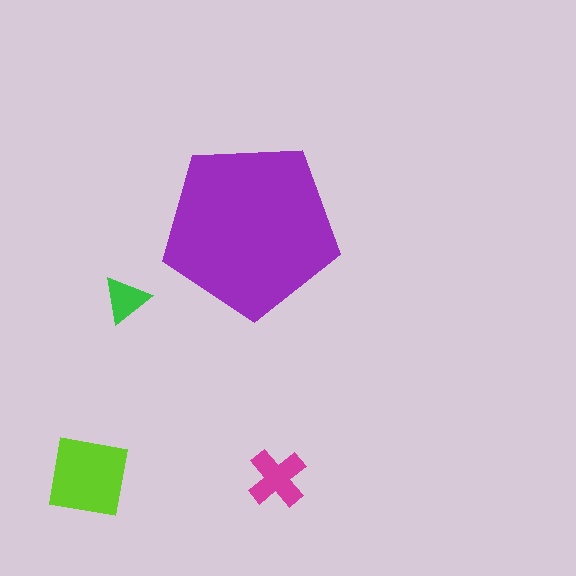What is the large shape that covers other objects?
A purple pentagon.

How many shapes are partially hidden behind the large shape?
0 shapes are partially hidden.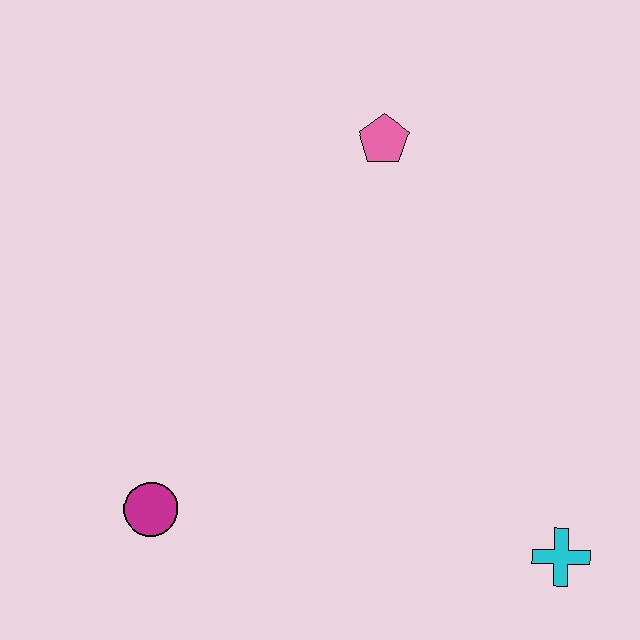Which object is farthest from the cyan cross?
The pink pentagon is farthest from the cyan cross.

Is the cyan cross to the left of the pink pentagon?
No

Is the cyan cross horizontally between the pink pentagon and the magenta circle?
No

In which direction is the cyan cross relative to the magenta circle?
The cyan cross is to the right of the magenta circle.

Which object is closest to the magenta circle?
The cyan cross is closest to the magenta circle.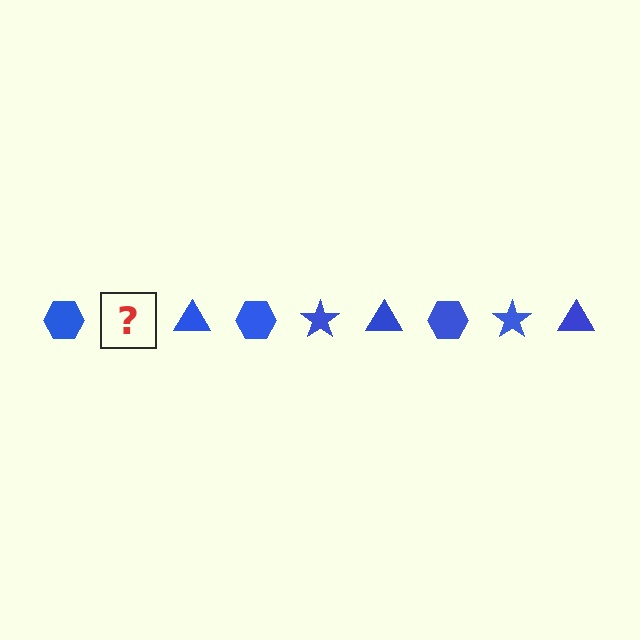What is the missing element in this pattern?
The missing element is a blue star.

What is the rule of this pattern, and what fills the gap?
The rule is that the pattern cycles through hexagon, star, triangle shapes in blue. The gap should be filled with a blue star.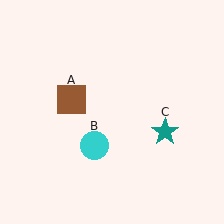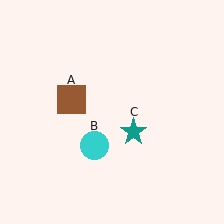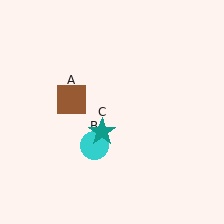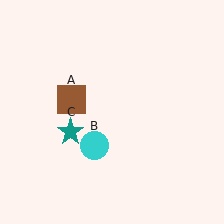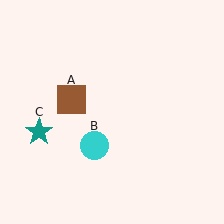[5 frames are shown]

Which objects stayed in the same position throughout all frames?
Brown square (object A) and cyan circle (object B) remained stationary.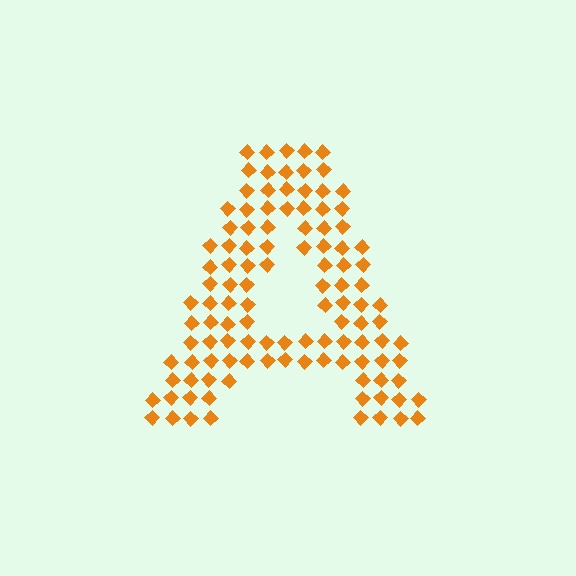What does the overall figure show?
The overall figure shows the letter A.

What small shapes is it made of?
It is made of small diamonds.